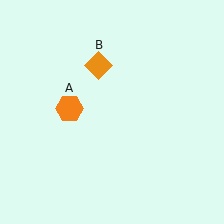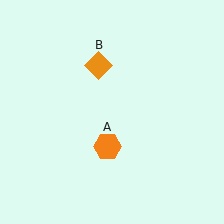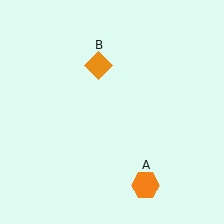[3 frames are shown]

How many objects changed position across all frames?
1 object changed position: orange hexagon (object A).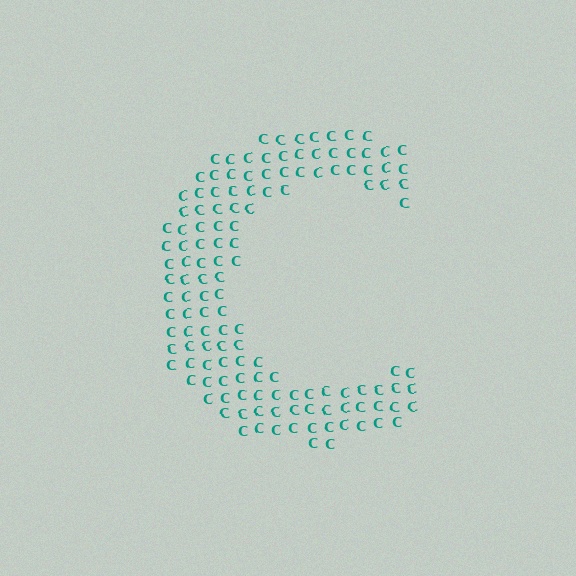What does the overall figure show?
The overall figure shows the letter C.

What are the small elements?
The small elements are letter C's.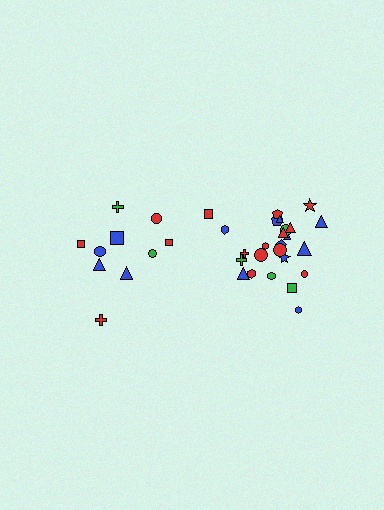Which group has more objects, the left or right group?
The right group.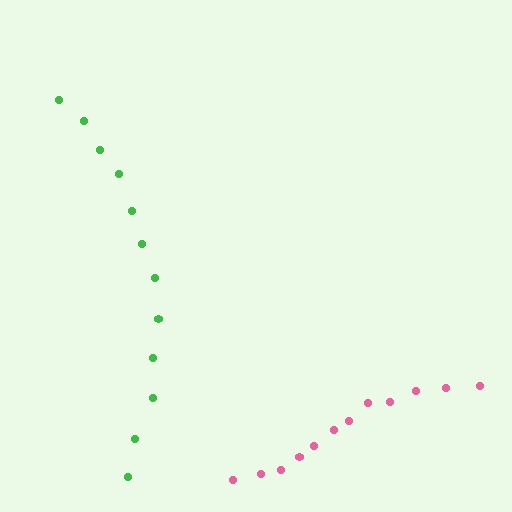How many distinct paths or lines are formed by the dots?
There are 2 distinct paths.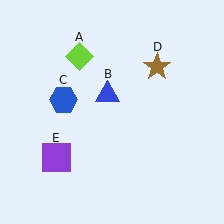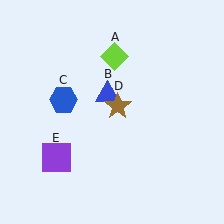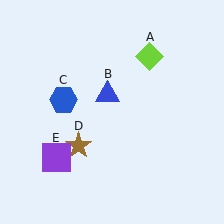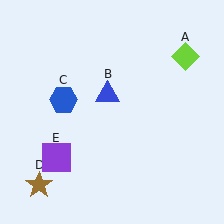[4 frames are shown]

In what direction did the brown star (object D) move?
The brown star (object D) moved down and to the left.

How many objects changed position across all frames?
2 objects changed position: lime diamond (object A), brown star (object D).